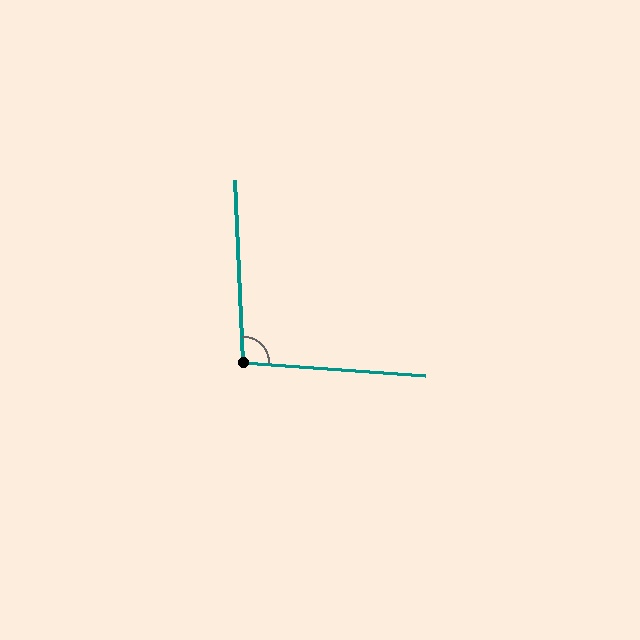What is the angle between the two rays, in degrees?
Approximately 97 degrees.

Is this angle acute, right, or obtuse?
It is obtuse.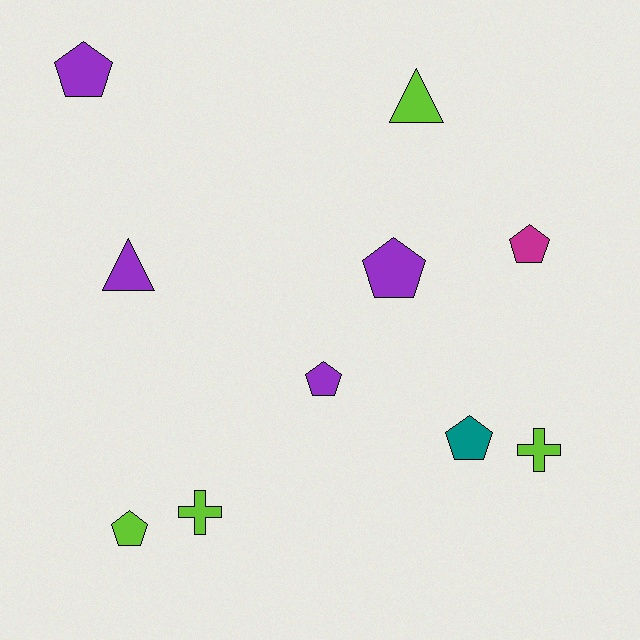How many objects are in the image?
There are 10 objects.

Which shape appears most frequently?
Pentagon, with 6 objects.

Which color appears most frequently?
Lime, with 4 objects.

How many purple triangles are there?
There is 1 purple triangle.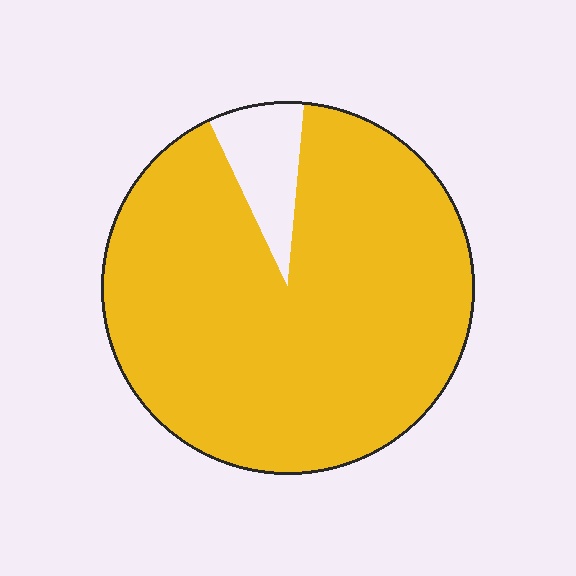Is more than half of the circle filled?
Yes.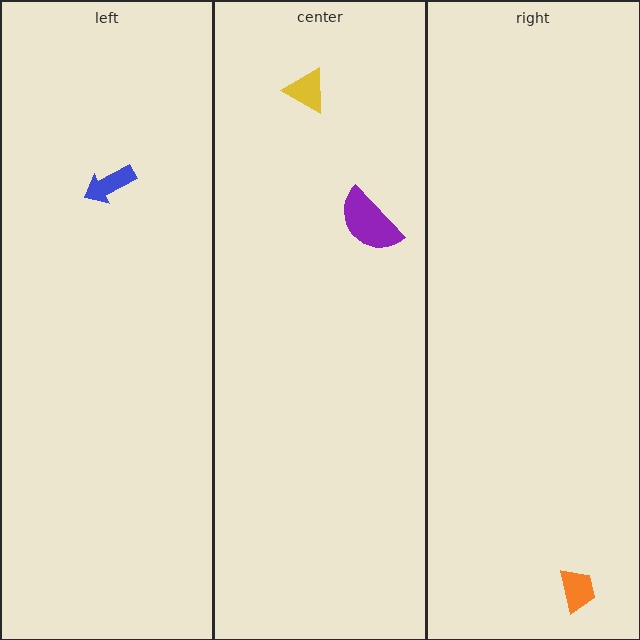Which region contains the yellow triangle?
The center region.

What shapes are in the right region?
The orange trapezoid.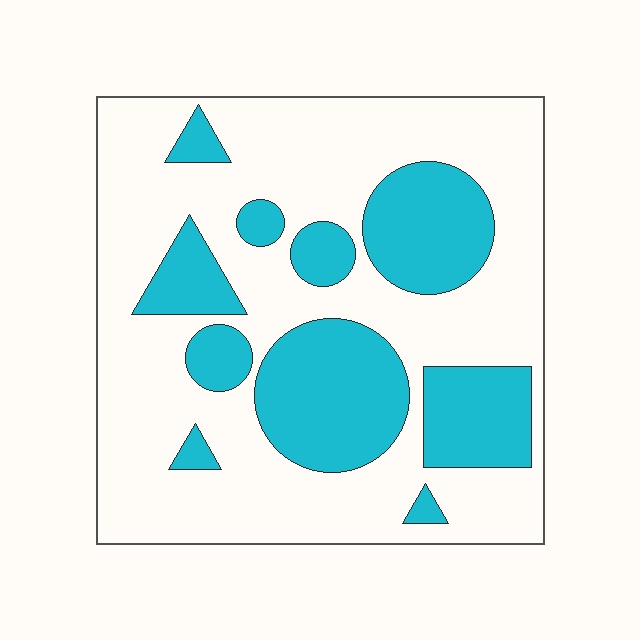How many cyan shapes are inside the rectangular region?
10.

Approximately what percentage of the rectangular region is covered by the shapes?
Approximately 30%.